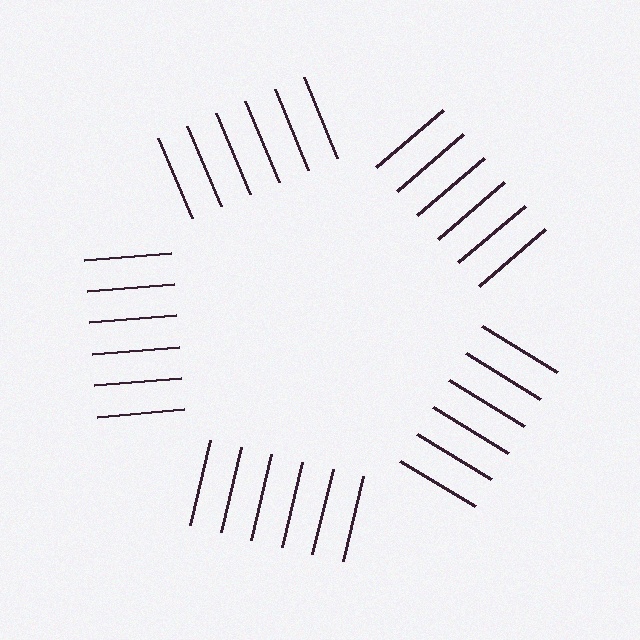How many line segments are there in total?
30 — 6 along each of the 5 edges.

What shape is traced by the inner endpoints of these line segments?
An illusory pentagon — the line segments terminate on its edges but no continuous stroke is drawn.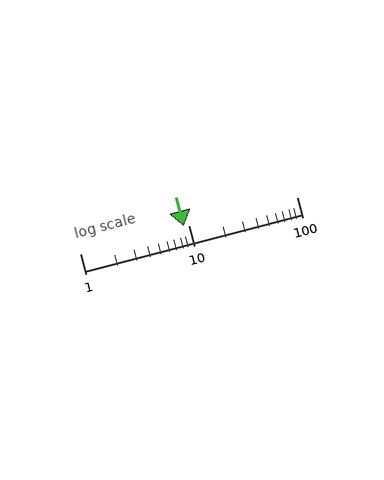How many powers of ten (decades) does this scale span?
The scale spans 2 decades, from 1 to 100.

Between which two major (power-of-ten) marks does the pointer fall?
The pointer is between 1 and 10.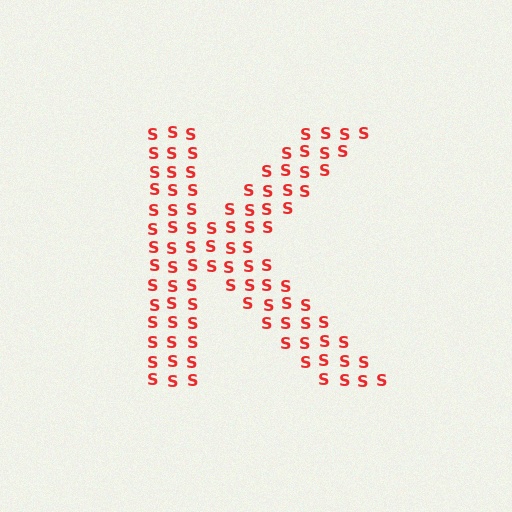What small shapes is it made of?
It is made of small letter S's.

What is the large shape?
The large shape is the letter K.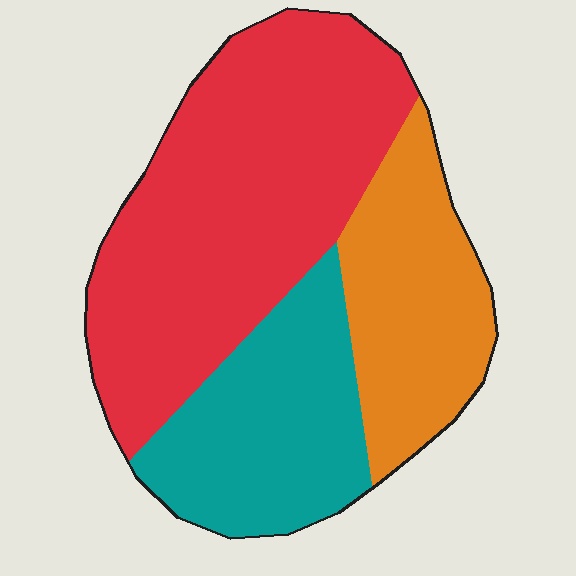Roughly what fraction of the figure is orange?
Orange covers 24% of the figure.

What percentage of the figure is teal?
Teal takes up about one quarter (1/4) of the figure.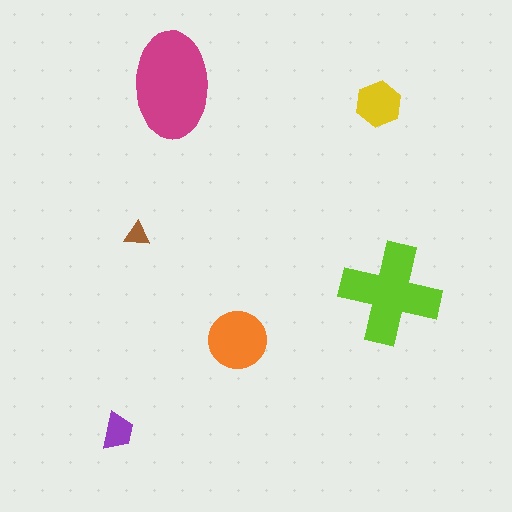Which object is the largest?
The magenta ellipse.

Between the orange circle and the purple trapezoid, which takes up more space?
The orange circle.